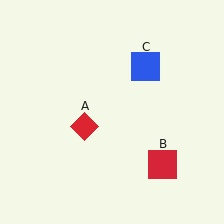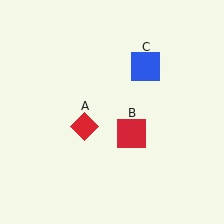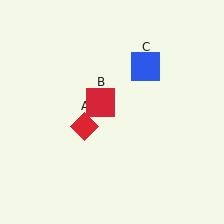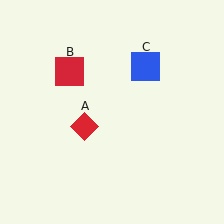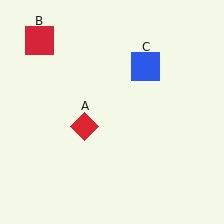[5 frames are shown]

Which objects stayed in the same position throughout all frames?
Red diamond (object A) and blue square (object C) remained stationary.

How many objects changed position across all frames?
1 object changed position: red square (object B).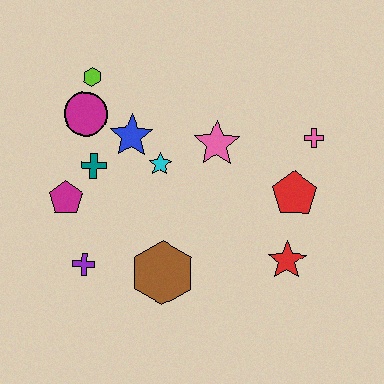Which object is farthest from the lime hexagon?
The red star is farthest from the lime hexagon.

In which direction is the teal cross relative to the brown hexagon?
The teal cross is above the brown hexagon.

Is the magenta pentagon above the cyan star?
No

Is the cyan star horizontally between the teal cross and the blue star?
No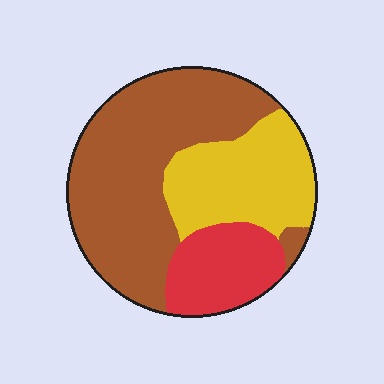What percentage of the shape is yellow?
Yellow takes up between a quarter and a half of the shape.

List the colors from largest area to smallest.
From largest to smallest: brown, yellow, red.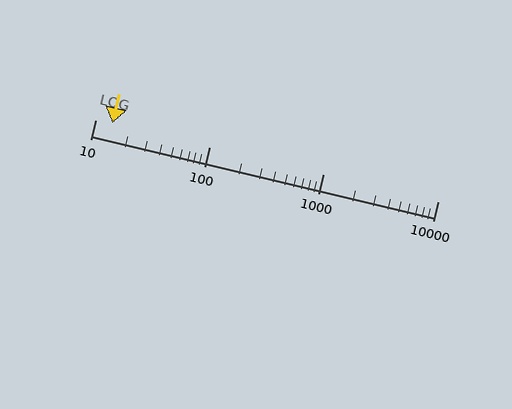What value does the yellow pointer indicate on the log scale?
The pointer indicates approximately 14.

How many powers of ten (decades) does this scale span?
The scale spans 3 decades, from 10 to 10000.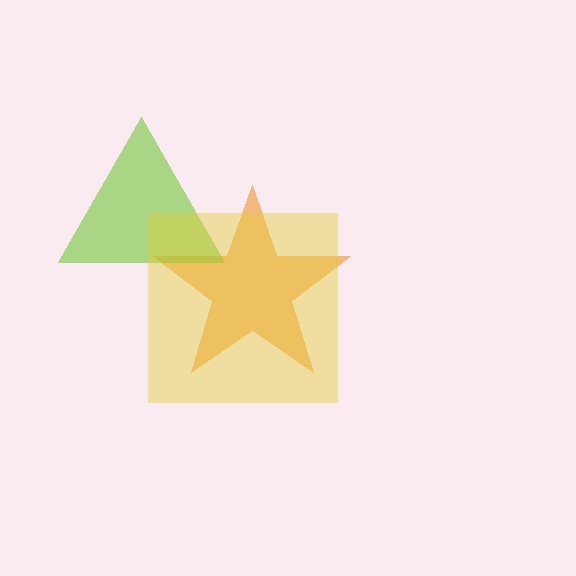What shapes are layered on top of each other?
The layered shapes are: an orange star, a lime triangle, a yellow square.